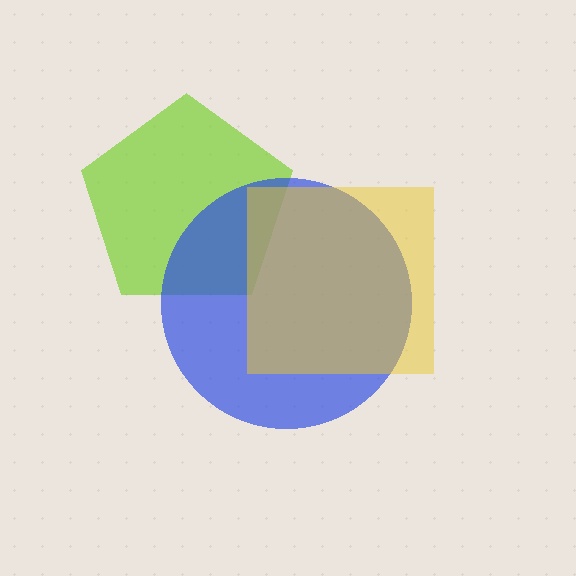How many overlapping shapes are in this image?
There are 3 overlapping shapes in the image.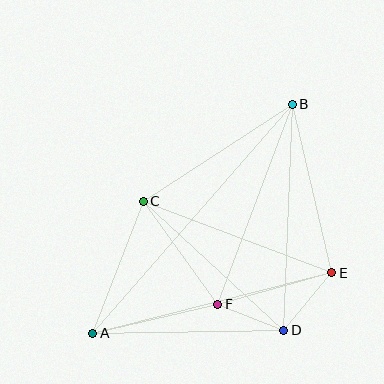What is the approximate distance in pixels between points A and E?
The distance between A and E is approximately 247 pixels.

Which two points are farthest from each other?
Points A and B are farthest from each other.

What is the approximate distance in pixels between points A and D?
The distance between A and D is approximately 191 pixels.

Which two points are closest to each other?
Points D and F are closest to each other.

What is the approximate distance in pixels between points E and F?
The distance between E and F is approximately 119 pixels.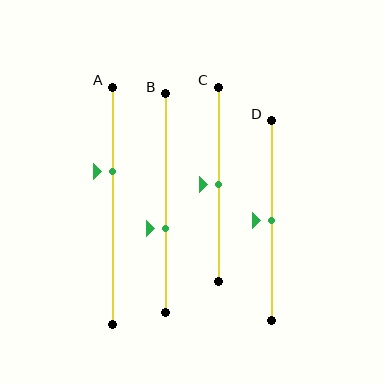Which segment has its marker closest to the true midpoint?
Segment C has its marker closest to the true midpoint.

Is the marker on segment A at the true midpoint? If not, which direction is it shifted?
No, the marker on segment A is shifted upward by about 14% of the segment length.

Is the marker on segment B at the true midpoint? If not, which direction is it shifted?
No, the marker on segment B is shifted downward by about 12% of the segment length.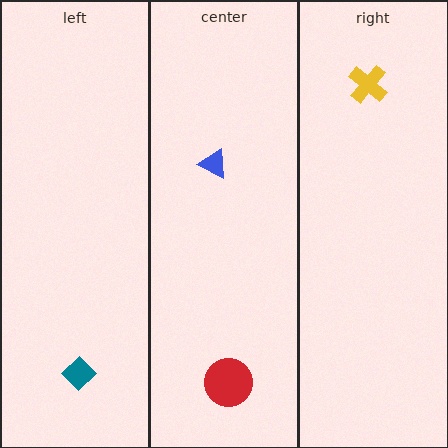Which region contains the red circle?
The center region.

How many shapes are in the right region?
1.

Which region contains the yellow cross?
The right region.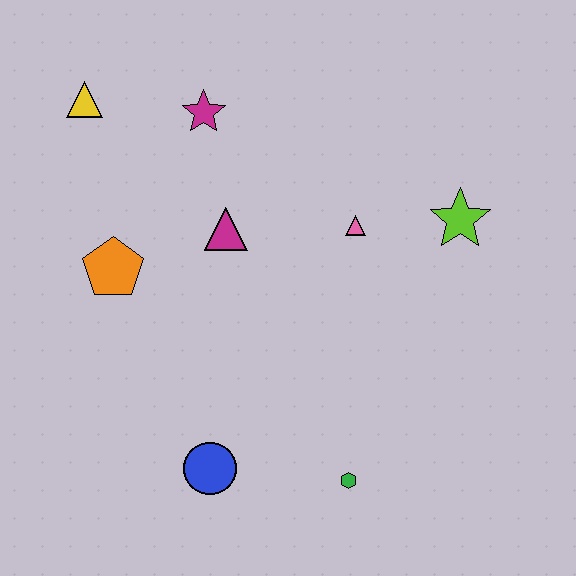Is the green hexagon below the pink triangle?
Yes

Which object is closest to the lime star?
The pink triangle is closest to the lime star.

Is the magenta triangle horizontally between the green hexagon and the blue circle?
Yes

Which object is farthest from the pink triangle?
The yellow triangle is farthest from the pink triangle.